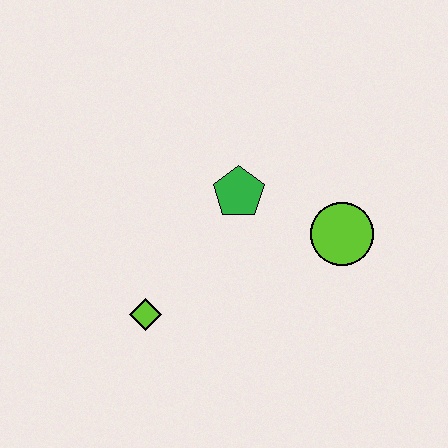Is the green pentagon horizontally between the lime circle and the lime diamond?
Yes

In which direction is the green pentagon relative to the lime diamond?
The green pentagon is above the lime diamond.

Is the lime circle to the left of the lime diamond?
No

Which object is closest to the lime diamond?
The green pentagon is closest to the lime diamond.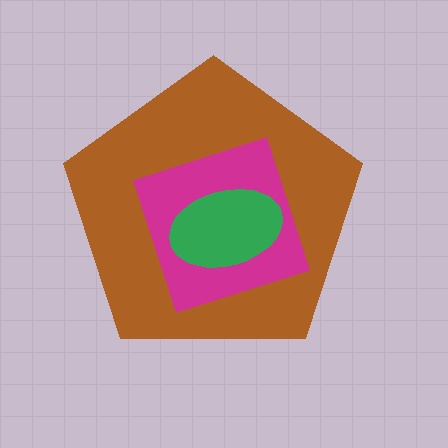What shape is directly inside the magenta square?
The green ellipse.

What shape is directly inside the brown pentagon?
The magenta square.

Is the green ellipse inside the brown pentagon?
Yes.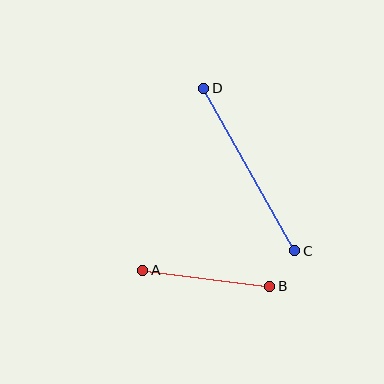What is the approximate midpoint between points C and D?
The midpoint is at approximately (249, 170) pixels.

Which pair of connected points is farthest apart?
Points C and D are farthest apart.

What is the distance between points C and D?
The distance is approximately 186 pixels.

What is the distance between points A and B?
The distance is approximately 128 pixels.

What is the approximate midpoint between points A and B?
The midpoint is at approximately (206, 278) pixels.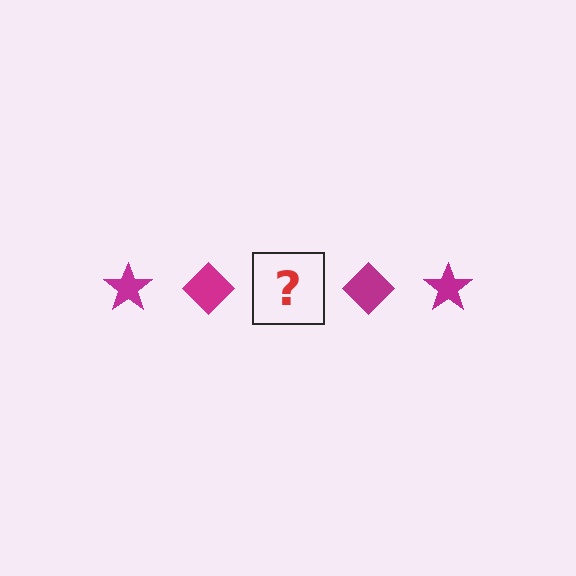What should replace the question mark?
The question mark should be replaced with a magenta star.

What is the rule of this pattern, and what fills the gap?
The rule is that the pattern cycles through star, diamond shapes in magenta. The gap should be filled with a magenta star.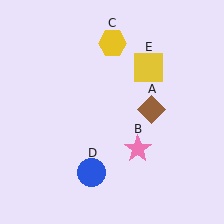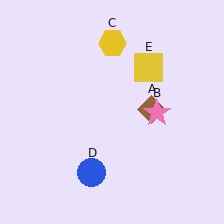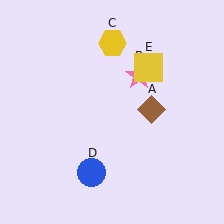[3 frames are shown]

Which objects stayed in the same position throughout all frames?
Brown diamond (object A) and yellow hexagon (object C) and blue circle (object D) and yellow square (object E) remained stationary.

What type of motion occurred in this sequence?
The pink star (object B) rotated counterclockwise around the center of the scene.